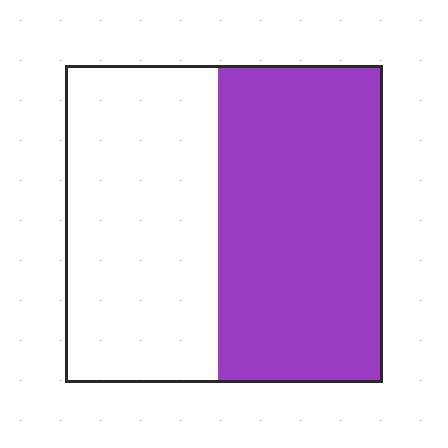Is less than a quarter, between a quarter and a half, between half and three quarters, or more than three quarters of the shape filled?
Between half and three quarters.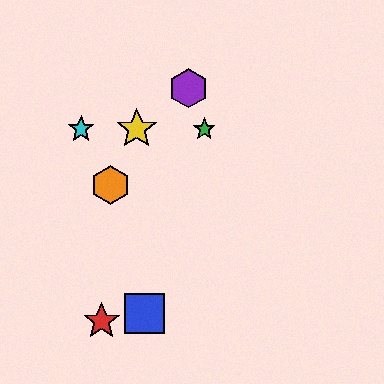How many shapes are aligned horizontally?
3 shapes (the green star, the yellow star, the cyan star) are aligned horizontally.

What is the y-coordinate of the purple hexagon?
The purple hexagon is at y≈88.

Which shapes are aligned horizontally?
The green star, the yellow star, the cyan star are aligned horizontally.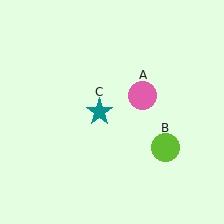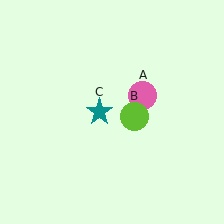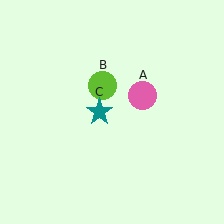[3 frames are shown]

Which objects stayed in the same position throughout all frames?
Pink circle (object A) and teal star (object C) remained stationary.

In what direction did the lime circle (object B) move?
The lime circle (object B) moved up and to the left.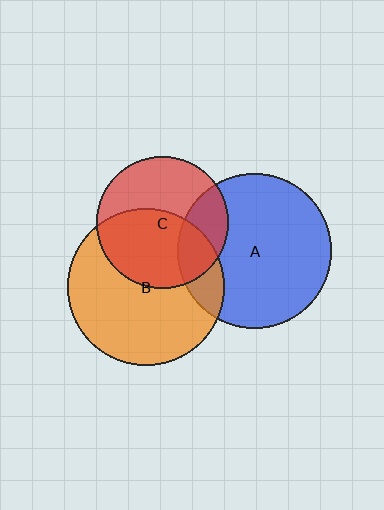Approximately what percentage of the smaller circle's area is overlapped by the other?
Approximately 50%.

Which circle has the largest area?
Circle B (orange).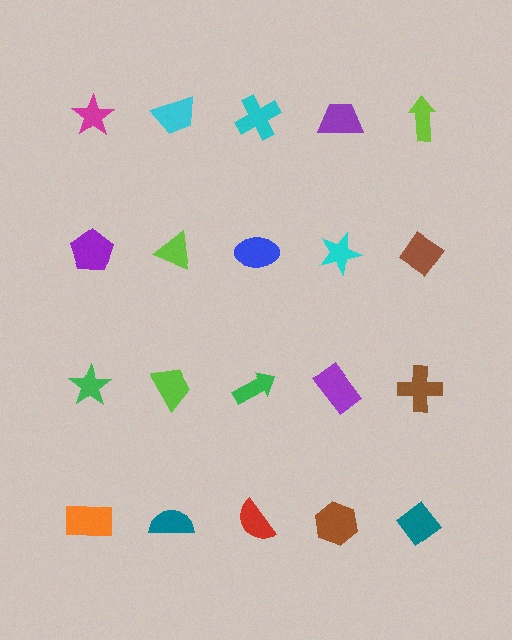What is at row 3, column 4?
A purple rectangle.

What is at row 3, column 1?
A green star.